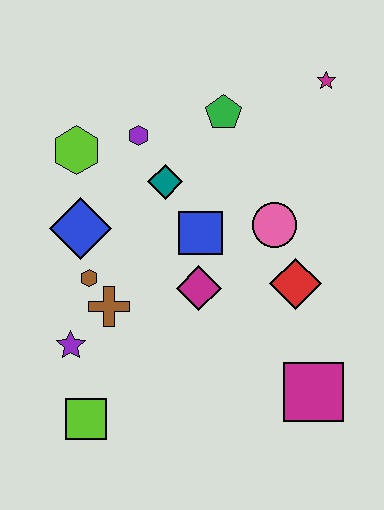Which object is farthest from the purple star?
The magenta star is farthest from the purple star.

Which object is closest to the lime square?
The purple star is closest to the lime square.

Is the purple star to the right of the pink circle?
No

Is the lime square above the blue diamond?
No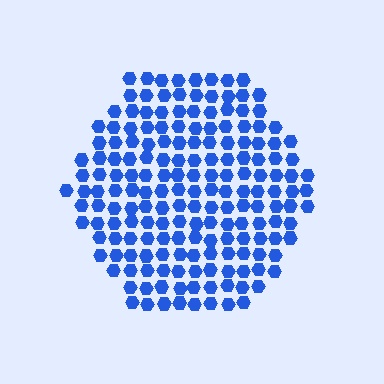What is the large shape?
The large shape is a hexagon.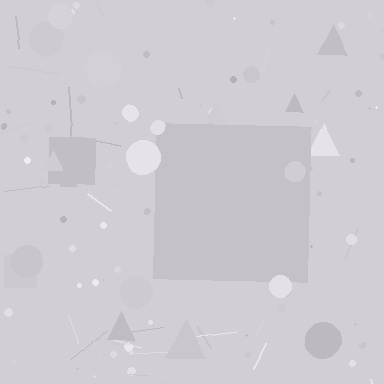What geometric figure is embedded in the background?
A square is embedded in the background.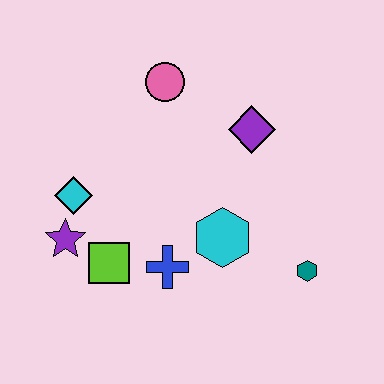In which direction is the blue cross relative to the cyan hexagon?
The blue cross is to the left of the cyan hexagon.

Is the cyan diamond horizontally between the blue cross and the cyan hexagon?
No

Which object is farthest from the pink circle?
The teal hexagon is farthest from the pink circle.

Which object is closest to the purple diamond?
The pink circle is closest to the purple diamond.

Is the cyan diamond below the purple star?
No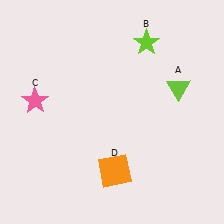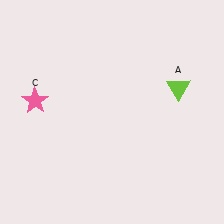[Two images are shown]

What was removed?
The orange square (D), the lime star (B) were removed in Image 2.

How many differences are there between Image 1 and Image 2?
There are 2 differences between the two images.